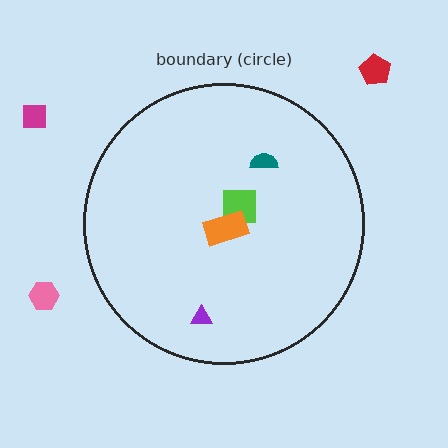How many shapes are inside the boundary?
4 inside, 3 outside.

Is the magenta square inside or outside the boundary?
Outside.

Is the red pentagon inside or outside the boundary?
Outside.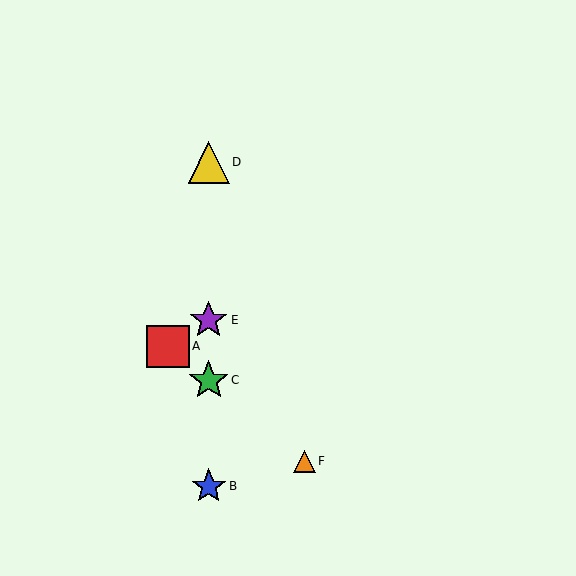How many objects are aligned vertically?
4 objects (B, C, D, E) are aligned vertically.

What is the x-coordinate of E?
Object E is at x≈209.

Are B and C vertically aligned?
Yes, both are at x≈209.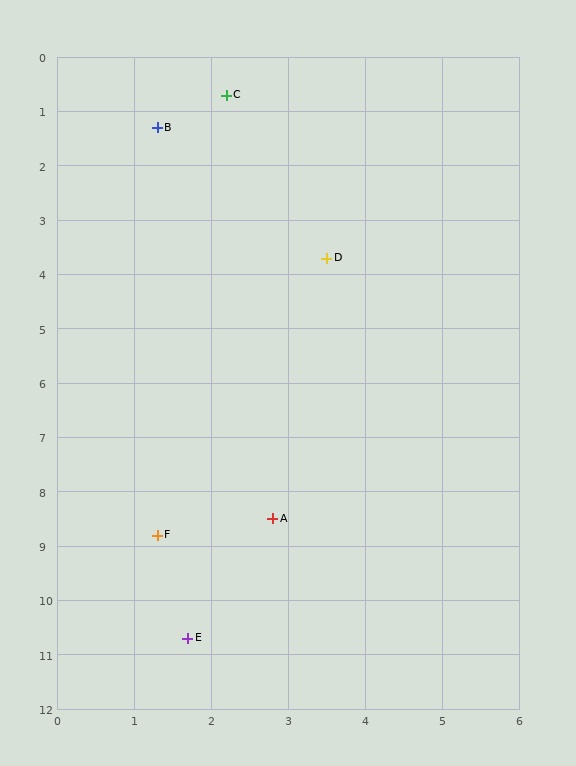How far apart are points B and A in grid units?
Points B and A are about 7.4 grid units apart.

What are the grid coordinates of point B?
Point B is at approximately (1.3, 1.3).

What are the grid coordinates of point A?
Point A is at approximately (2.8, 8.5).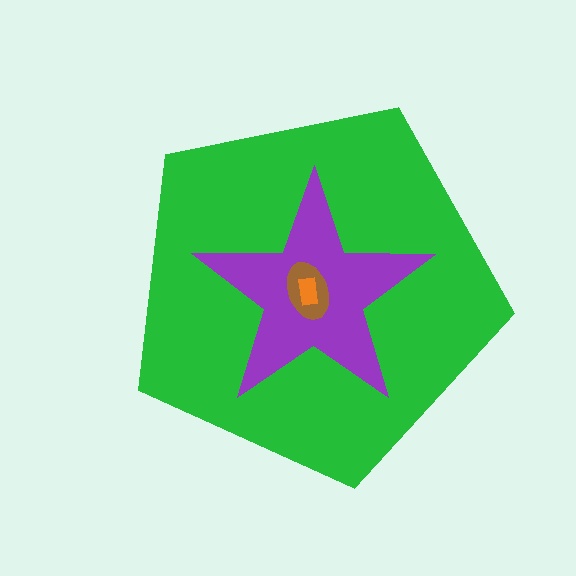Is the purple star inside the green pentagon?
Yes.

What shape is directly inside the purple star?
The brown ellipse.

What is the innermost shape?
The orange rectangle.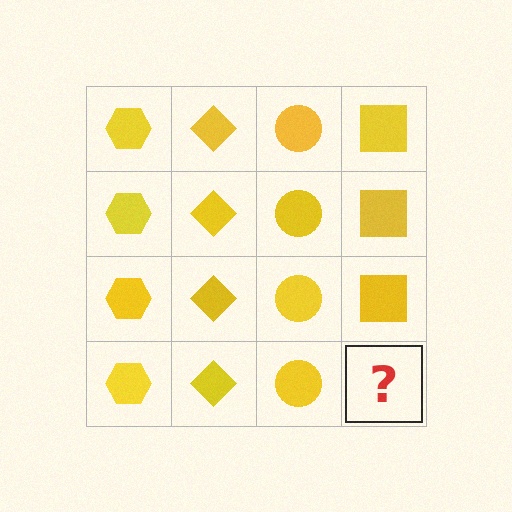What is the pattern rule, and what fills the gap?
The rule is that each column has a consistent shape. The gap should be filled with a yellow square.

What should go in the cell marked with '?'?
The missing cell should contain a yellow square.